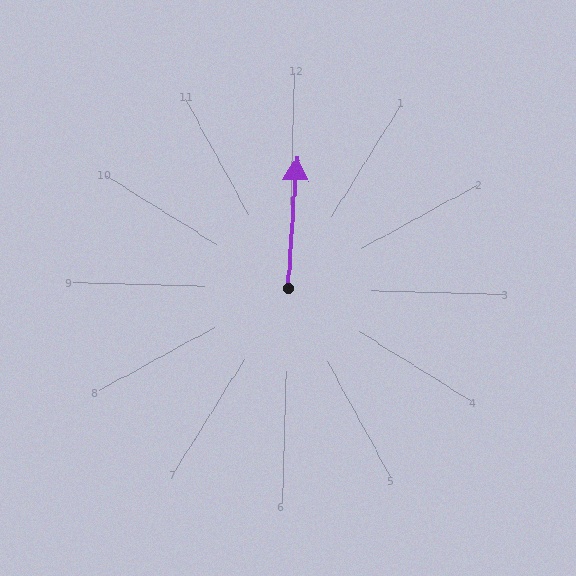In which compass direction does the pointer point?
North.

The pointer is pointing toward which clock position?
Roughly 12 o'clock.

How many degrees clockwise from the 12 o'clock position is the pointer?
Approximately 2 degrees.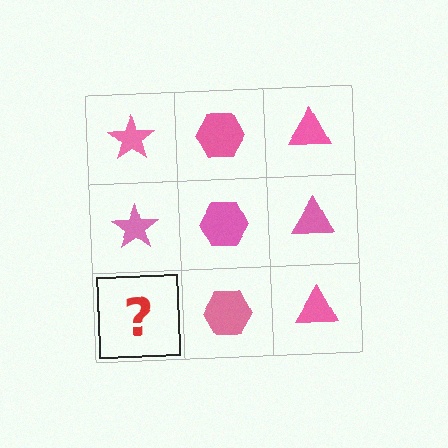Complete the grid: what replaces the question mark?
The question mark should be replaced with a pink star.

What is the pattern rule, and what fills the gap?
The rule is that each column has a consistent shape. The gap should be filled with a pink star.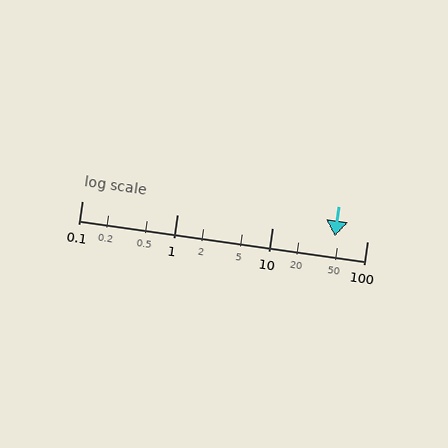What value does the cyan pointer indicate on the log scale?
The pointer indicates approximately 46.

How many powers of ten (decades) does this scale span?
The scale spans 3 decades, from 0.1 to 100.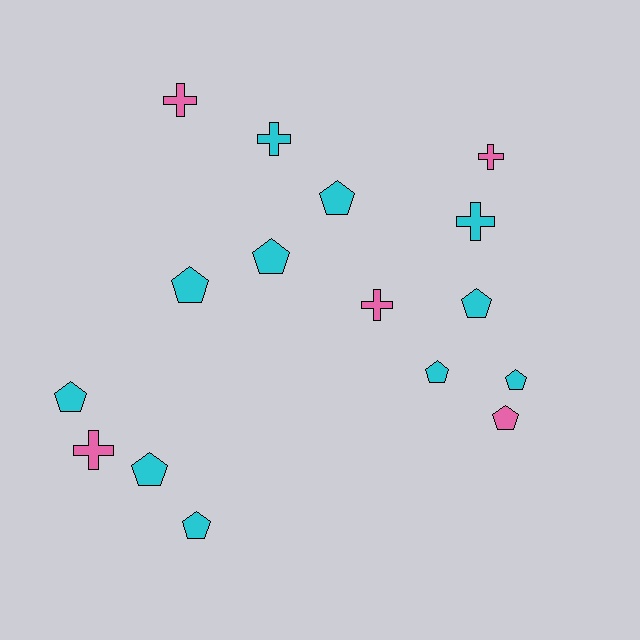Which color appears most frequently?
Cyan, with 11 objects.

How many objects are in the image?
There are 16 objects.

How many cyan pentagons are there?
There are 9 cyan pentagons.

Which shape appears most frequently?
Pentagon, with 10 objects.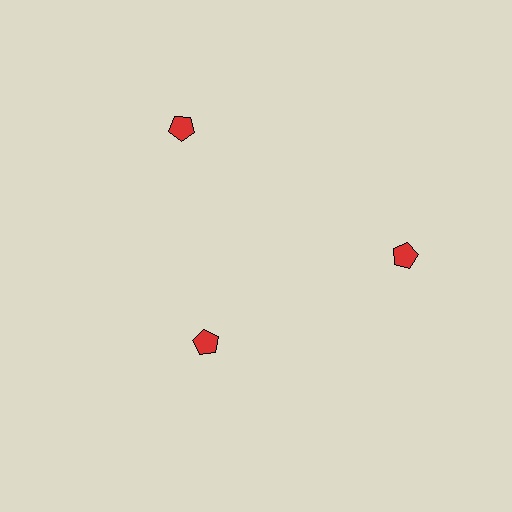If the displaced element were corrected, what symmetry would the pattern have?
It would have 3-fold rotational symmetry — the pattern would map onto itself every 120 degrees.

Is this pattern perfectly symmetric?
No. The 3 red pentagons are arranged in a ring, but one element near the 7 o'clock position is pulled inward toward the center, breaking the 3-fold rotational symmetry.